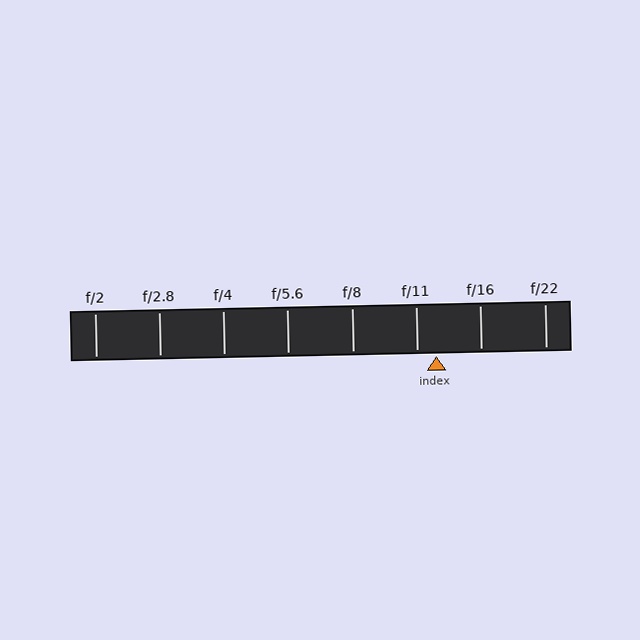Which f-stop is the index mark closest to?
The index mark is closest to f/11.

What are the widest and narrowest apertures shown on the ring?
The widest aperture shown is f/2 and the narrowest is f/22.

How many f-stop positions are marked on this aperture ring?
There are 8 f-stop positions marked.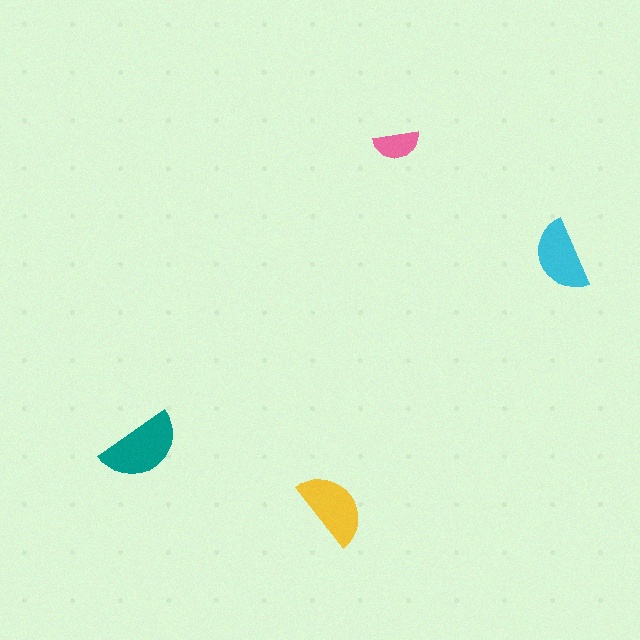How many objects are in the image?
There are 4 objects in the image.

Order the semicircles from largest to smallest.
the teal one, the yellow one, the cyan one, the pink one.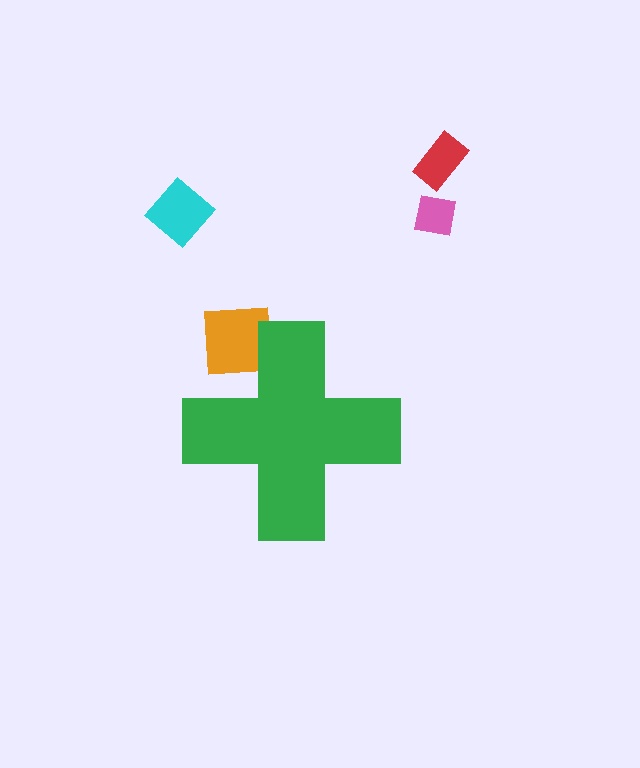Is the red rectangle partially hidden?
No, the red rectangle is fully visible.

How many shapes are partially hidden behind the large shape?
1 shape is partially hidden.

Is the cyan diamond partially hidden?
No, the cyan diamond is fully visible.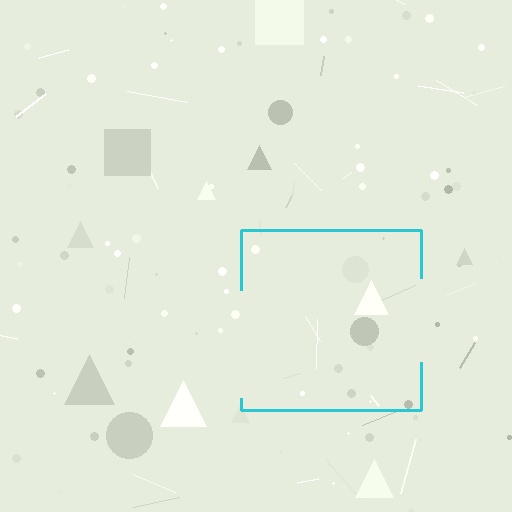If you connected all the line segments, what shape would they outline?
They would outline a square.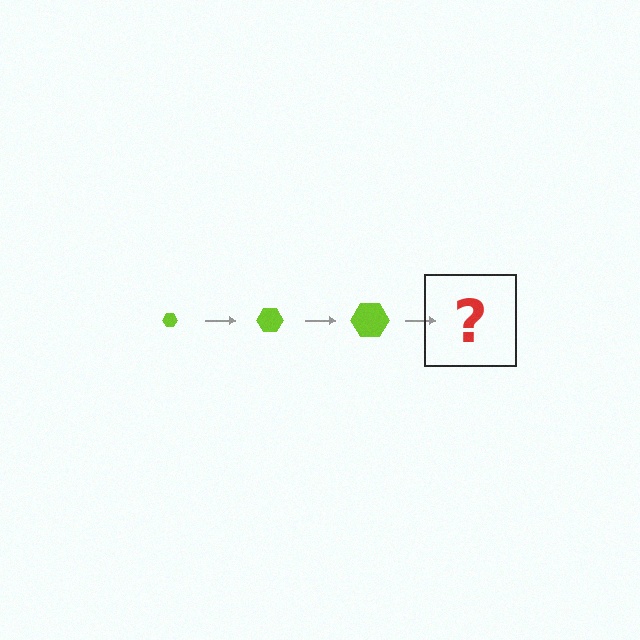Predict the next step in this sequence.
The next step is a lime hexagon, larger than the previous one.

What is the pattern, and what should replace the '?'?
The pattern is that the hexagon gets progressively larger each step. The '?' should be a lime hexagon, larger than the previous one.